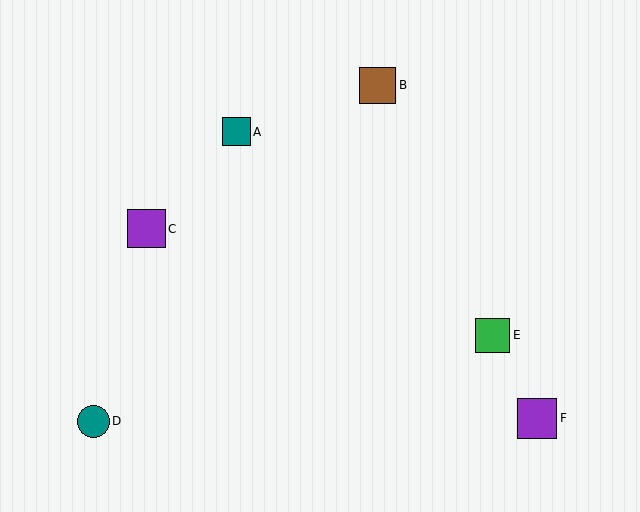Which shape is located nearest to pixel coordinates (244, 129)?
The teal square (labeled A) at (236, 132) is nearest to that location.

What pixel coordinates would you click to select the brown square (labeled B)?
Click at (378, 85) to select the brown square B.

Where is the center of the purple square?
The center of the purple square is at (146, 229).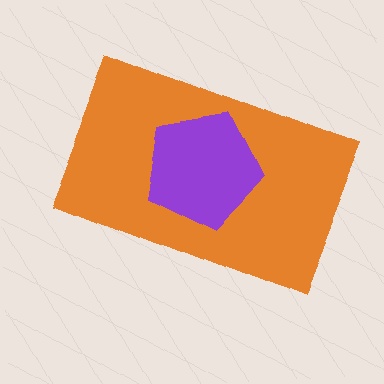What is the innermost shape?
The purple pentagon.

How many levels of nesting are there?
2.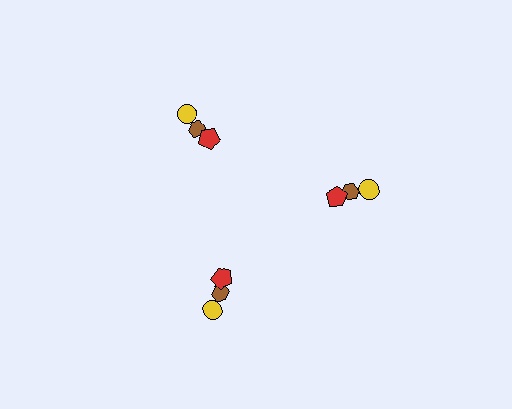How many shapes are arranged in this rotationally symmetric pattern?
There are 9 shapes, arranged in 3 groups of 3.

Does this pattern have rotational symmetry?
Yes, this pattern has 3-fold rotational symmetry. It looks the same after rotating 120 degrees around the center.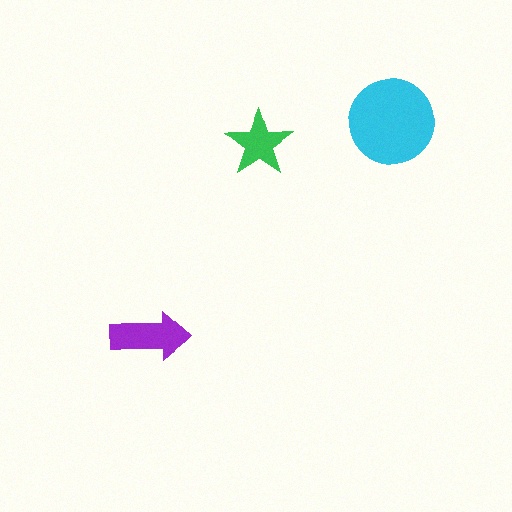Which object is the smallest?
The green star.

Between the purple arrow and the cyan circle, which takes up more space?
The cyan circle.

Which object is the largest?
The cyan circle.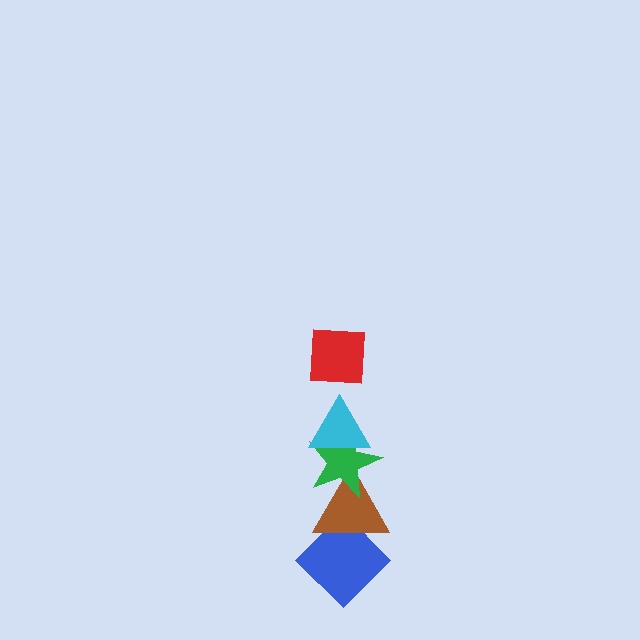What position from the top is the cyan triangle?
The cyan triangle is 2nd from the top.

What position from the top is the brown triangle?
The brown triangle is 4th from the top.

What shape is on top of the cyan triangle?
The red square is on top of the cyan triangle.